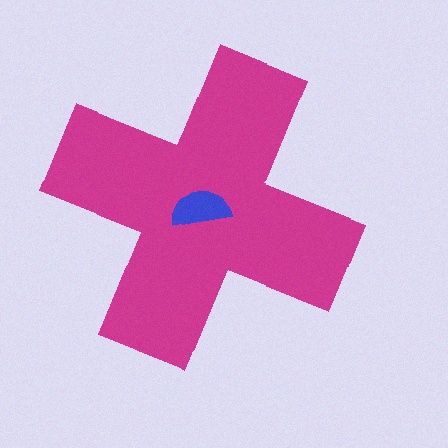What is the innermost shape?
The blue semicircle.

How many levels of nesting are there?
2.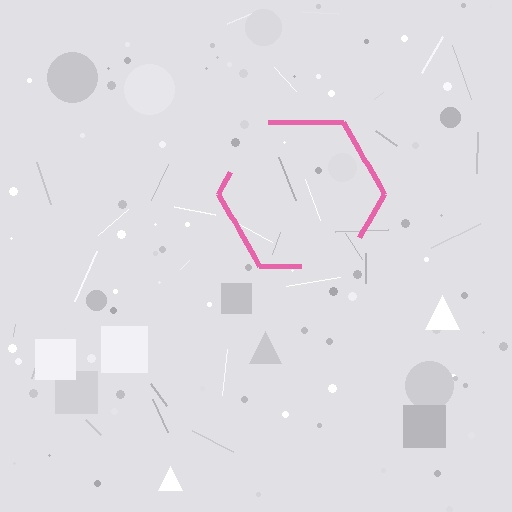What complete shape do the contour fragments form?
The contour fragments form a hexagon.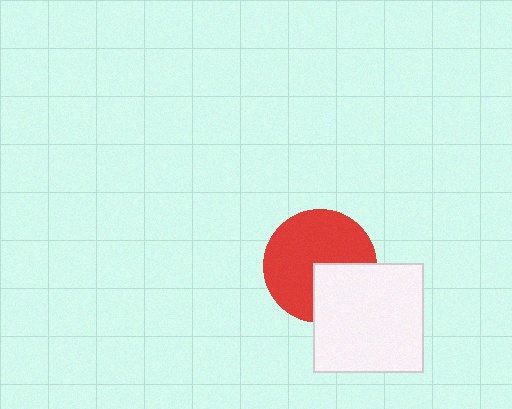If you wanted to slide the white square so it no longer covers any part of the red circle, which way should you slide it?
Slide it toward the lower-right — that is the most direct way to separate the two shapes.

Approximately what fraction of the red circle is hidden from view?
Roughly 30% of the red circle is hidden behind the white square.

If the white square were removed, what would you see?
You would see the complete red circle.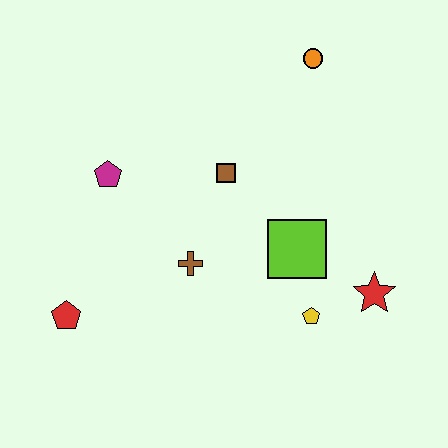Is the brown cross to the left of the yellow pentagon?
Yes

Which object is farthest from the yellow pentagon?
The orange circle is farthest from the yellow pentagon.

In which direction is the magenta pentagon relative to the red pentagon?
The magenta pentagon is above the red pentagon.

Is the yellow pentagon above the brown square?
No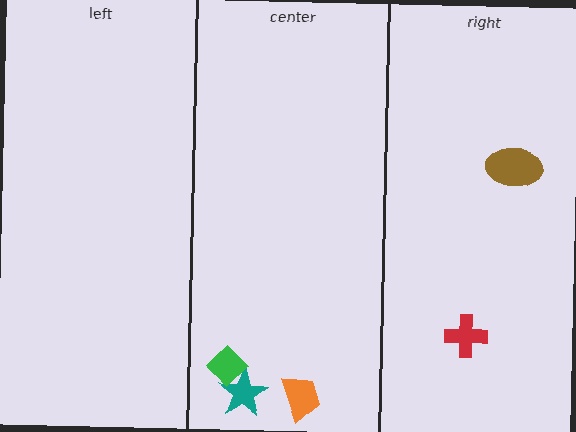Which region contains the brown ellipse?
The right region.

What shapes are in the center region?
The orange trapezoid, the teal star, the green diamond.